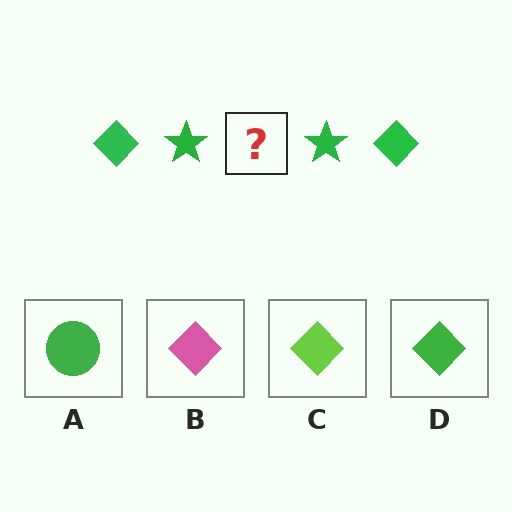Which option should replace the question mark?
Option D.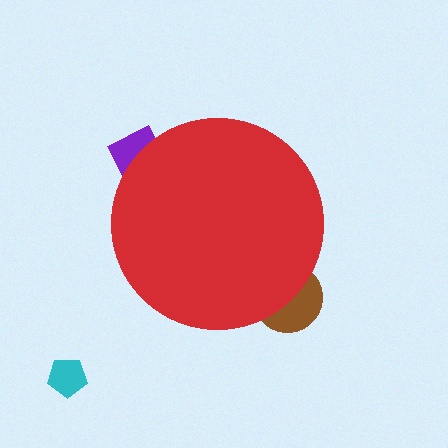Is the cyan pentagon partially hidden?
No, the cyan pentagon is fully visible.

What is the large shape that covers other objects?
A red circle.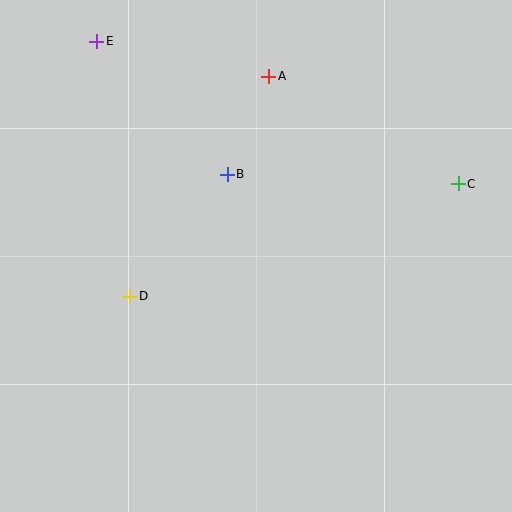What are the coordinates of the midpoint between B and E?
The midpoint between B and E is at (162, 108).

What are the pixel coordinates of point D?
Point D is at (130, 296).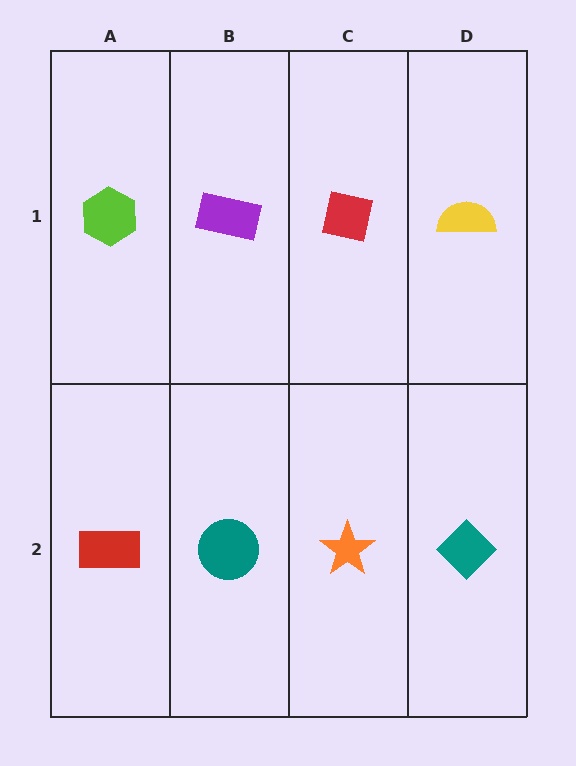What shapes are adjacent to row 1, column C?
An orange star (row 2, column C), a purple rectangle (row 1, column B), a yellow semicircle (row 1, column D).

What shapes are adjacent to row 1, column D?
A teal diamond (row 2, column D), a red square (row 1, column C).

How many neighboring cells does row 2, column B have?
3.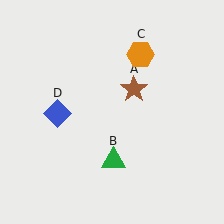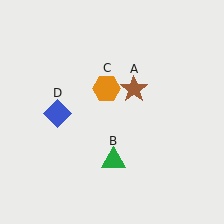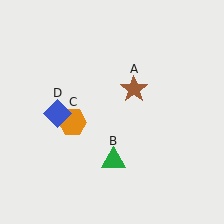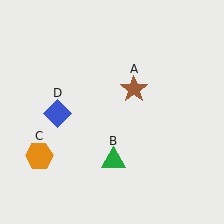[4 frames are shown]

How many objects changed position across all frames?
1 object changed position: orange hexagon (object C).